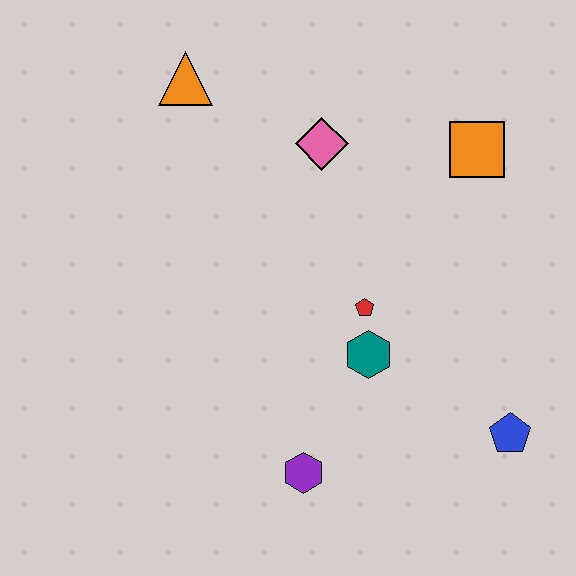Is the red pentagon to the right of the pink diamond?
Yes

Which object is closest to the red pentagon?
The teal hexagon is closest to the red pentagon.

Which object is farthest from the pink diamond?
The blue pentagon is farthest from the pink diamond.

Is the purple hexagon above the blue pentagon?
No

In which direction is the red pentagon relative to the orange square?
The red pentagon is below the orange square.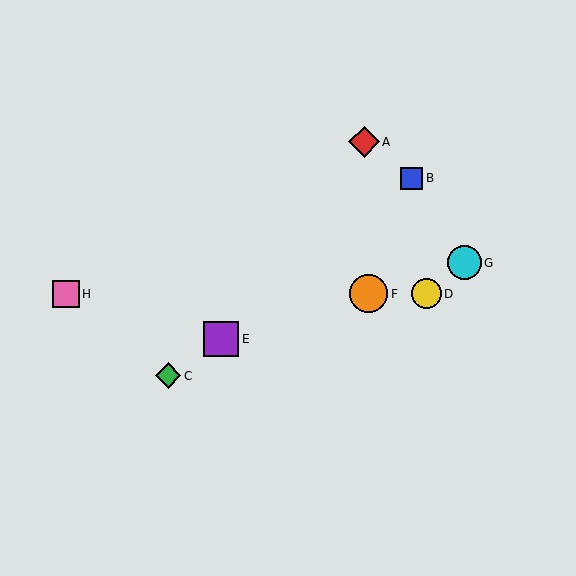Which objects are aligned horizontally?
Objects D, F, H are aligned horizontally.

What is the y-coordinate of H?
Object H is at y≈294.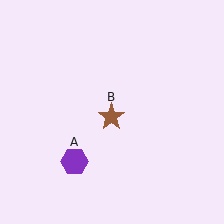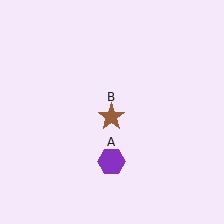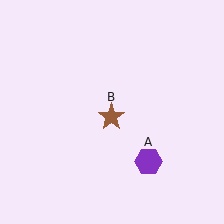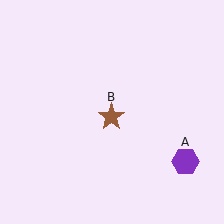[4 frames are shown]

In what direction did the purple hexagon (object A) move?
The purple hexagon (object A) moved right.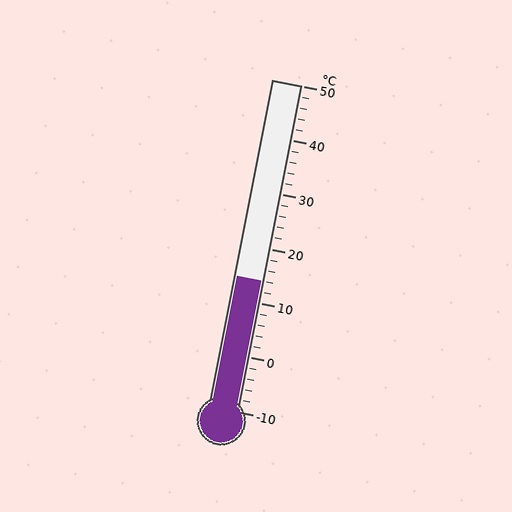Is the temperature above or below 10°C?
The temperature is above 10°C.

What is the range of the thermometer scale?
The thermometer scale ranges from -10°C to 50°C.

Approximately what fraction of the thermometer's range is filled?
The thermometer is filled to approximately 40% of its range.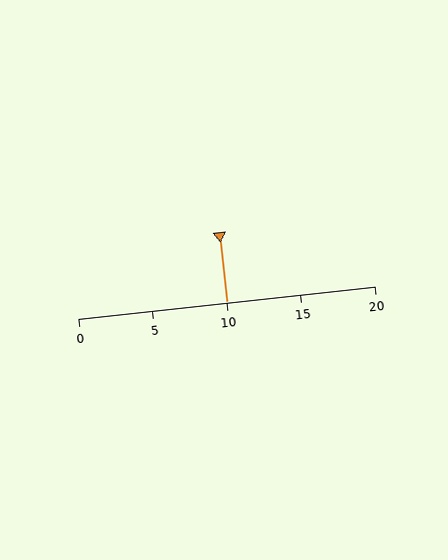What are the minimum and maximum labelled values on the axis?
The axis runs from 0 to 20.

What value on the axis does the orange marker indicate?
The marker indicates approximately 10.